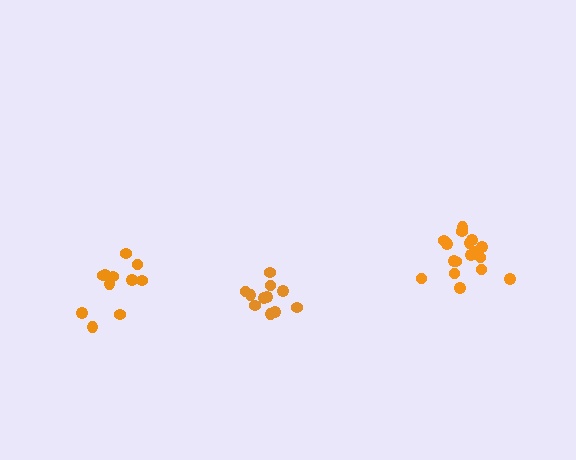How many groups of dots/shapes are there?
There are 3 groups.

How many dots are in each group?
Group 1: 17 dots, Group 2: 11 dots, Group 3: 11 dots (39 total).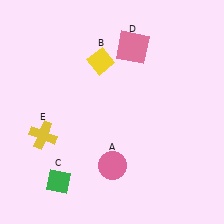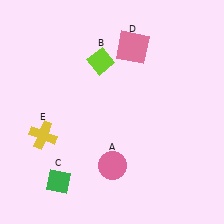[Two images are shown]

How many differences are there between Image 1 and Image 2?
There is 1 difference between the two images.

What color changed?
The diamond (B) changed from yellow in Image 1 to lime in Image 2.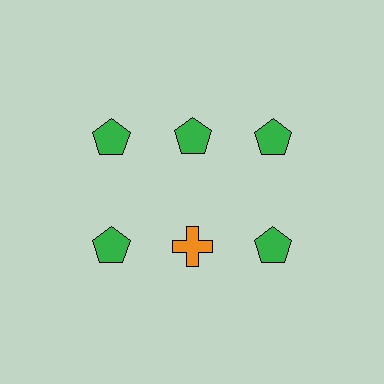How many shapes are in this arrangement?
There are 6 shapes arranged in a grid pattern.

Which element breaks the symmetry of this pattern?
The orange cross in the second row, second from left column breaks the symmetry. All other shapes are green pentagons.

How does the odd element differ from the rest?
It differs in both color (orange instead of green) and shape (cross instead of pentagon).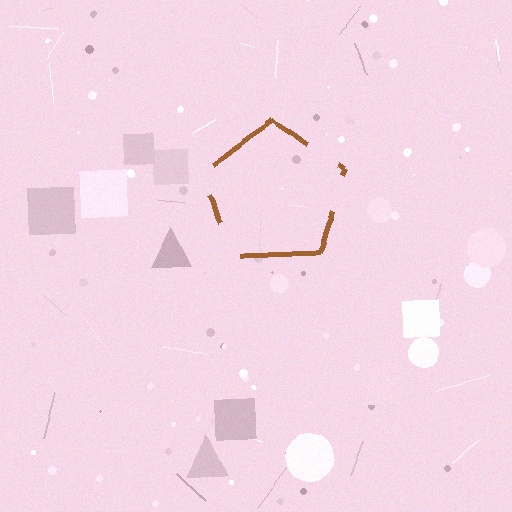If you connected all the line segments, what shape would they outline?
They would outline a pentagon.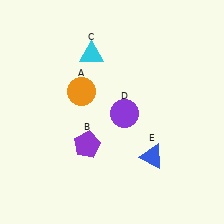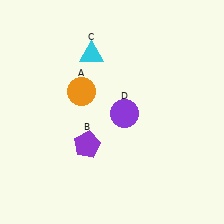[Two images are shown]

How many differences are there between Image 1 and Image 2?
There is 1 difference between the two images.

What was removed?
The blue triangle (E) was removed in Image 2.